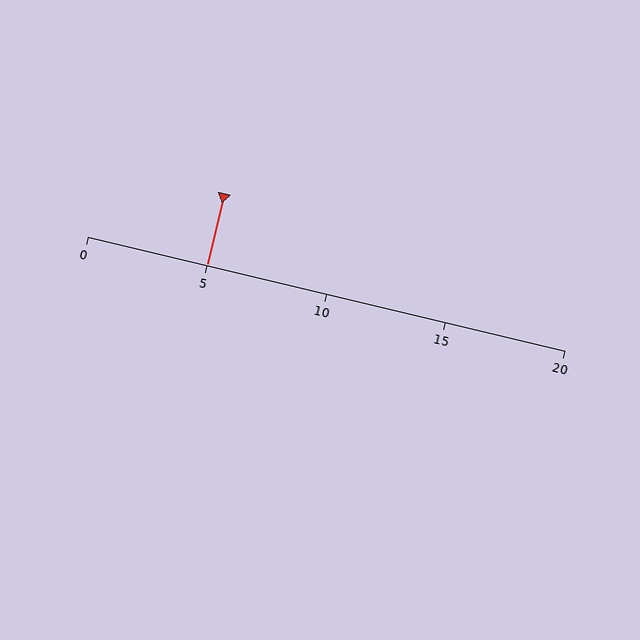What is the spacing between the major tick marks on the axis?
The major ticks are spaced 5 apart.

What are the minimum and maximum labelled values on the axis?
The axis runs from 0 to 20.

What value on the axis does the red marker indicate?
The marker indicates approximately 5.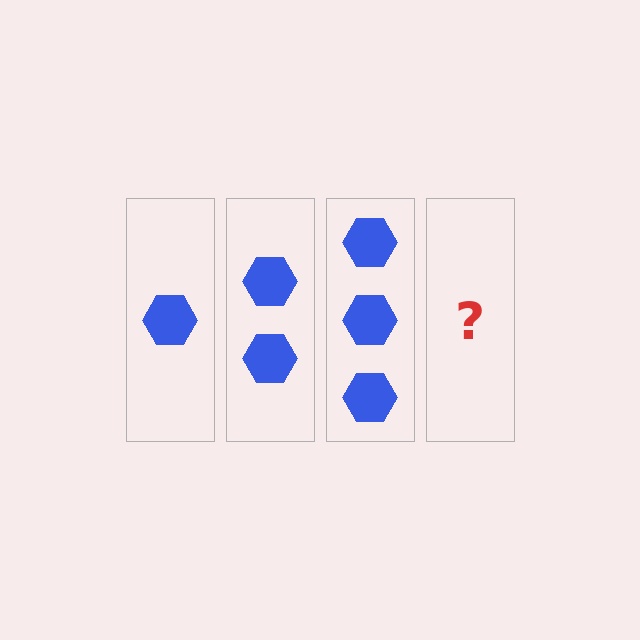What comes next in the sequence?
The next element should be 4 hexagons.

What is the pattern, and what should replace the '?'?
The pattern is that each step adds one more hexagon. The '?' should be 4 hexagons.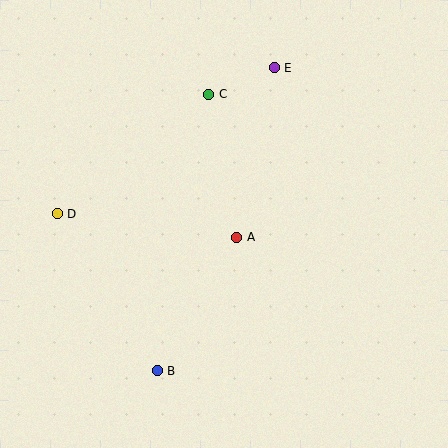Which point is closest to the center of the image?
Point A at (237, 237) is closest to the center.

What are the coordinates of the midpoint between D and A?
The midpoint between D and A is at (147, 225).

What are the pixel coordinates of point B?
Point B is at (157, 371).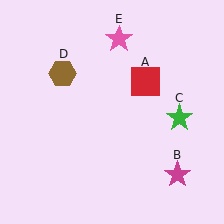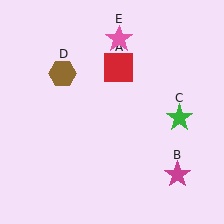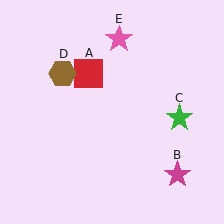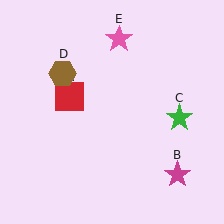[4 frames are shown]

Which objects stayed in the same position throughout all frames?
Magenta star (object B) and green star (object C) and brown hexagon (object D) and pink star (object E) remained stationary.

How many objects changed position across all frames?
1 object changed position: red square (object A).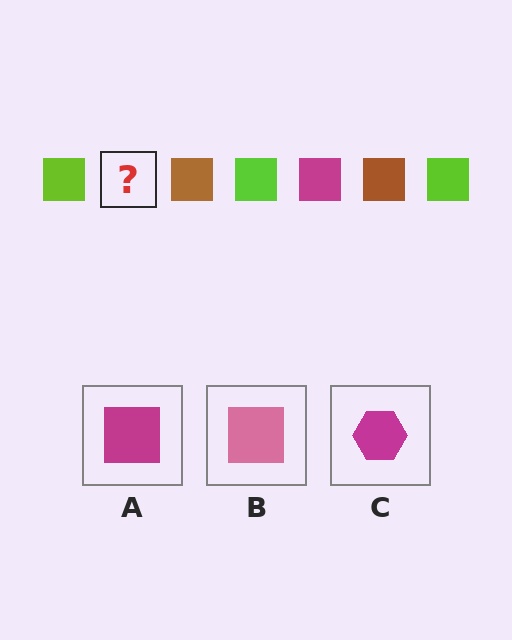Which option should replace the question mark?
Option A.